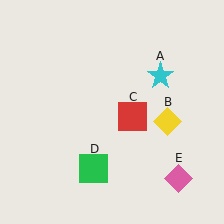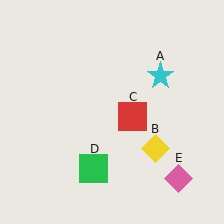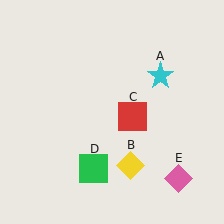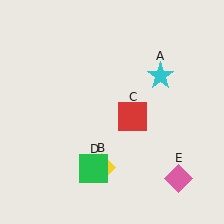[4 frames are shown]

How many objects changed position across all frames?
1 object changed position: yellow diamond (object B).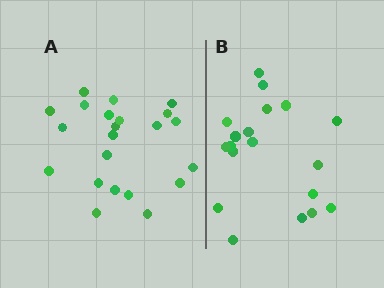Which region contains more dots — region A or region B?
Region A (the left region) has more dots.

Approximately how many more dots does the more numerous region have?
Region A has just a few more — roughly 2 or 3 more dots than region B.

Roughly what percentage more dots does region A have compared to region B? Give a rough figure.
About 15% more.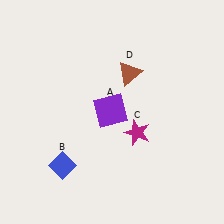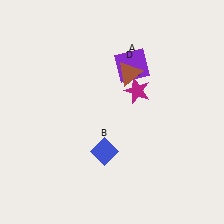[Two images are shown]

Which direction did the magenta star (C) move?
The magenta star (C) moved up.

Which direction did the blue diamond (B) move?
The blue diamond (B) moved right.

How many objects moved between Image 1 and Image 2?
3 objects moved between the two images.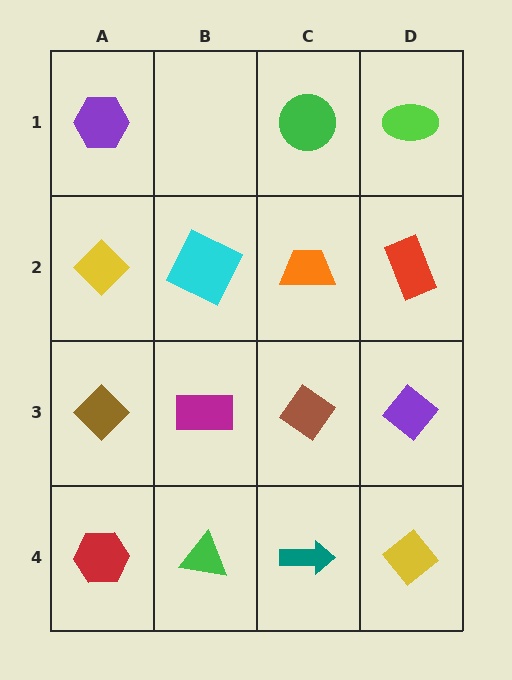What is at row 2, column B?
A cyan square.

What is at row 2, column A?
A yellow diamond.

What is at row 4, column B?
A green triangle.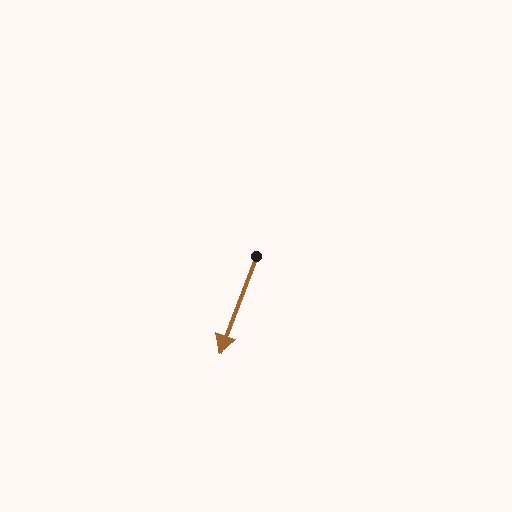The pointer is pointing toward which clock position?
Roughly 7 o'clock.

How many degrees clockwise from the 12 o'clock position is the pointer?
Approximately 201 degrees.